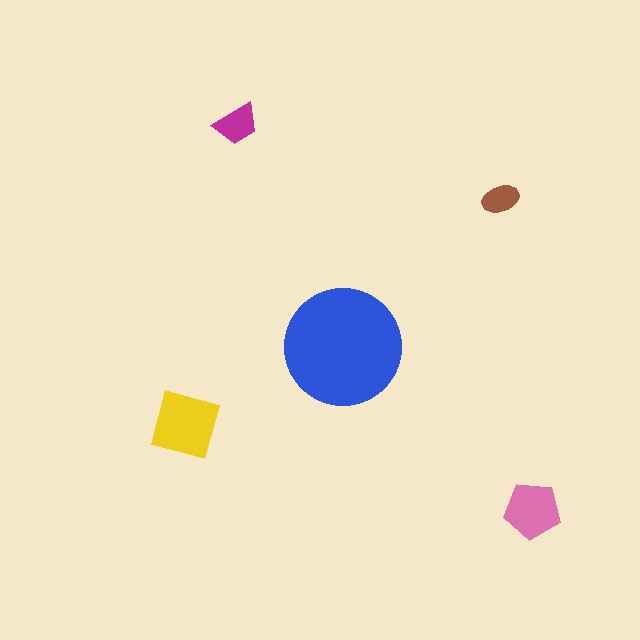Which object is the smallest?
The brown ellipse.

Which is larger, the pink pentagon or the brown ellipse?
The pink pentagon.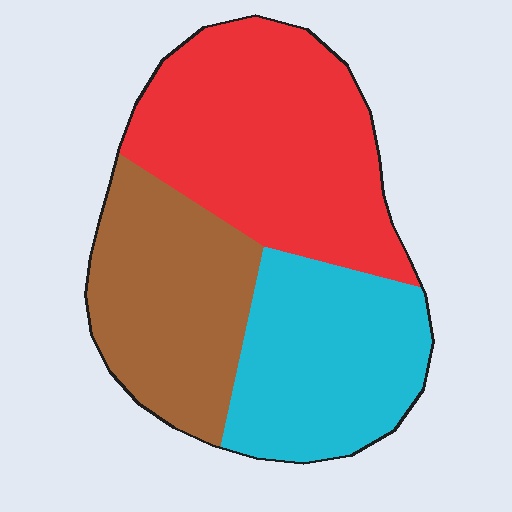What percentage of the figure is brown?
Brown takes up between a quarter and a half of the figure.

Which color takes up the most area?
Red, at roughly 40%.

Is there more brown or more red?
Red.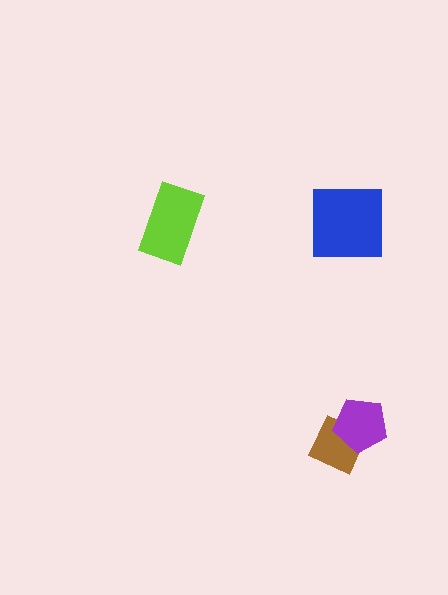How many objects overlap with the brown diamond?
1 object overlaps with the brown diamond.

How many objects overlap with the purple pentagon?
1 object overlaps with the purple pentagon.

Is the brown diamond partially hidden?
Yes, it is partially covered by another shape.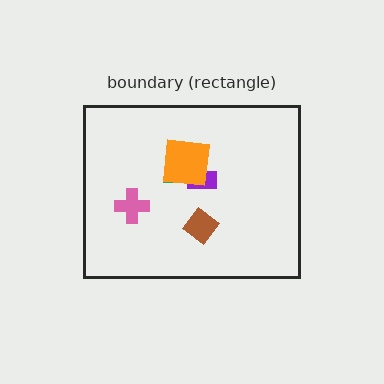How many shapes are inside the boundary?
5 inside, 0 outside.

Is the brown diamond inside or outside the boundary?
Inside.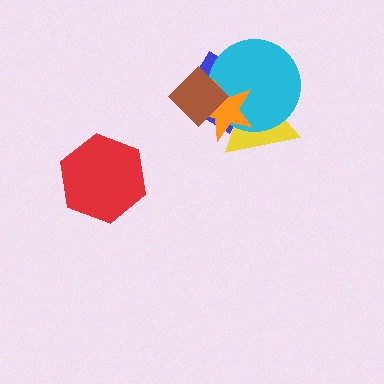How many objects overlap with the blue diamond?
4 objects overlap with the blue diamond.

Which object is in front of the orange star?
The brown diamond is in front of the orange star.